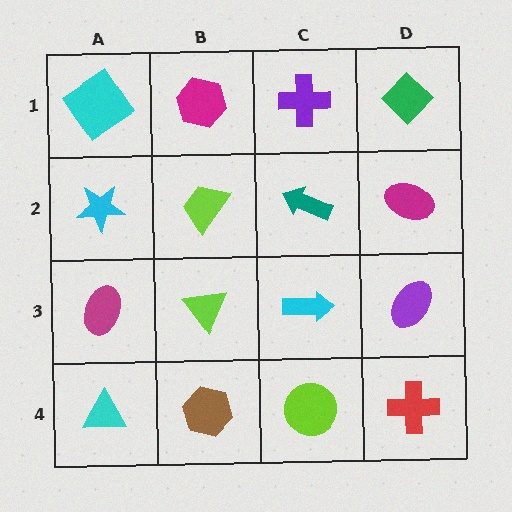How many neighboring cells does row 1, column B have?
3.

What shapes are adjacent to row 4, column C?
A cyan arrow (row 3, column C), a brown hexagon (row 4, column B), a red cross (row 4, column D).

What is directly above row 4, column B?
A lime triangle.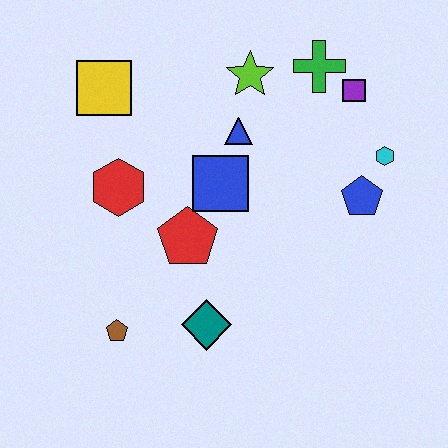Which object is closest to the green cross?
The purple square is closest to the green cross.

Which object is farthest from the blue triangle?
The brown pentagon is farthest from the blue triangle.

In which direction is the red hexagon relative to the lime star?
The red hexagon is to the left of the lime star.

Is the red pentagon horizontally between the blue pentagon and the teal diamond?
No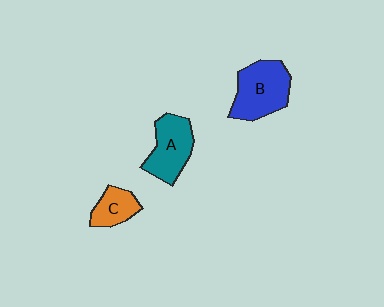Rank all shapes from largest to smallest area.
From largest to smallest: B (blue), A (teal), C (orange).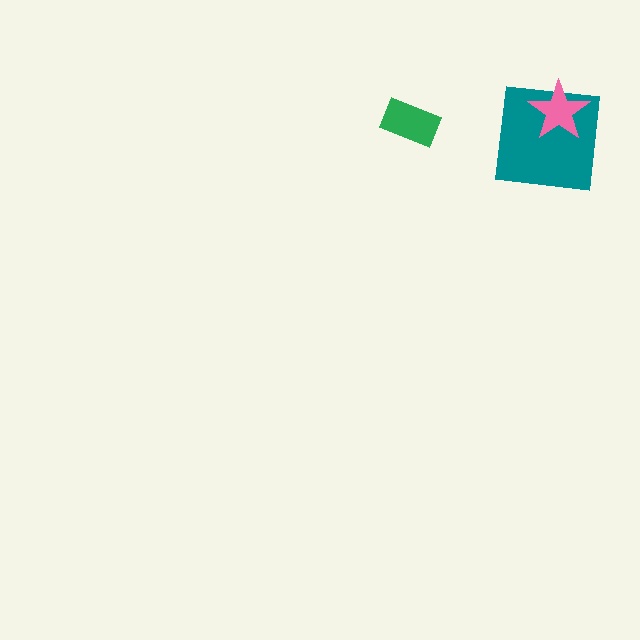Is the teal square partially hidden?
Yes, it is partially covered by another shape.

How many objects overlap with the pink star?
1 object overlaps with the pink star.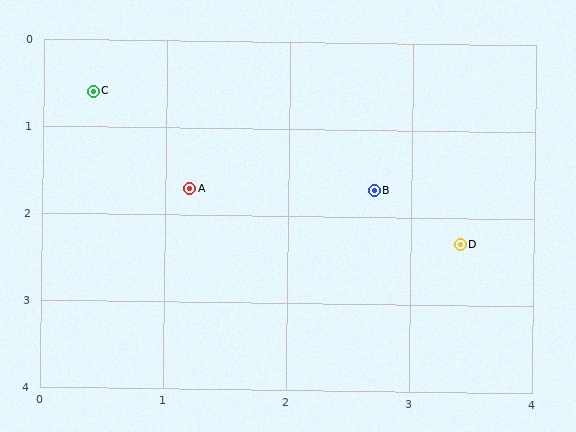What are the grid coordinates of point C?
Point C is at approximately (0.4, 0.6).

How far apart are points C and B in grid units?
Points C and B are about 2.5 grid units apart.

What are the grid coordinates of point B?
Point B is at approximately (2.7, 1.7).